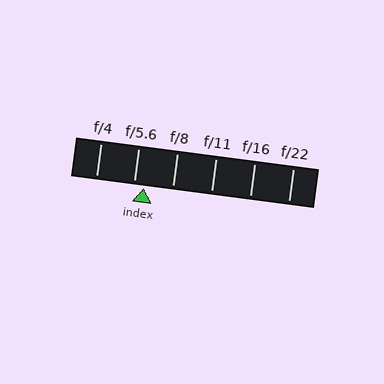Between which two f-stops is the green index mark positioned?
The index mark is between f/5.6 and f/8.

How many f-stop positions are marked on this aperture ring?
There are 6 f-stop positions marked.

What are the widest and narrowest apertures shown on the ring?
The widest aperture shown is f/4 and the narrowest is f/22.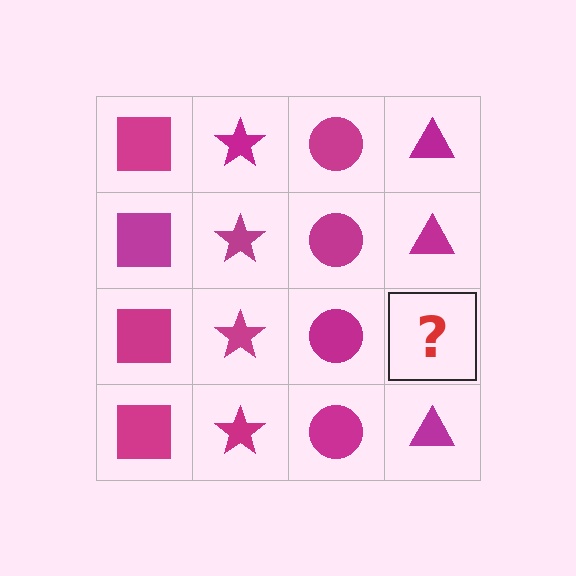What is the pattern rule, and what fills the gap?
The rule is that each column has a consistent shape. The gap should be filled with a magenta triangle.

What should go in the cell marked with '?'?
The missing cell should contain a magenta triangle.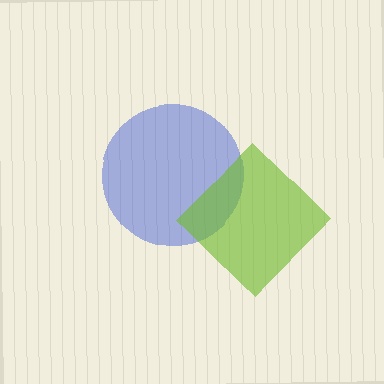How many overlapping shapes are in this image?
There are 2 overlapping shapes in the image.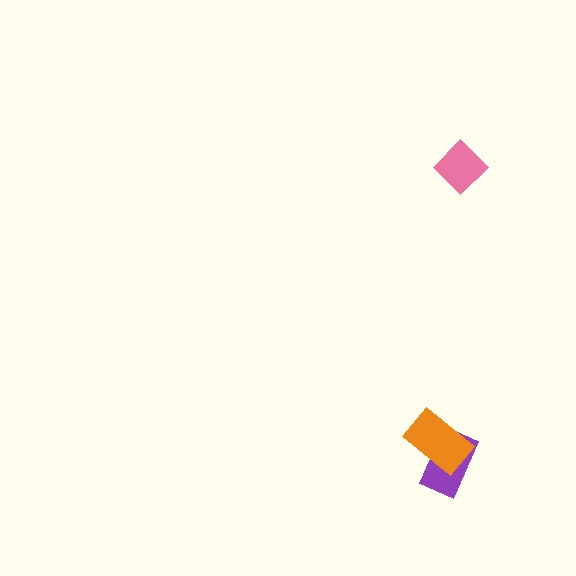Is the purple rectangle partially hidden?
Yes, it is partially covered by another shape.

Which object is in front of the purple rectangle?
The orange rectangle is in front of the purple rectangle.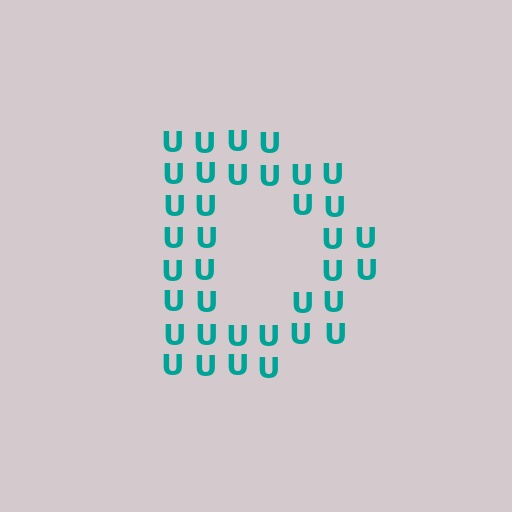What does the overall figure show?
The overall figure shows the letter D.